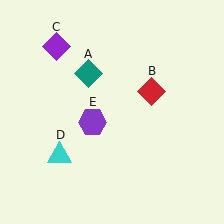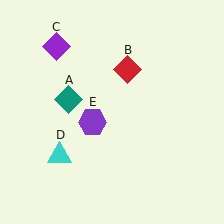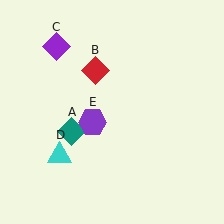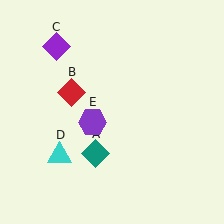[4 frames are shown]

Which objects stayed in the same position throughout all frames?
Purple diamond (object C) and cyan triangle (object D) and purple hexagon (object E) remained stationary.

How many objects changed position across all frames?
2 objects changed position: teal diamond (object A), red diamond (object B).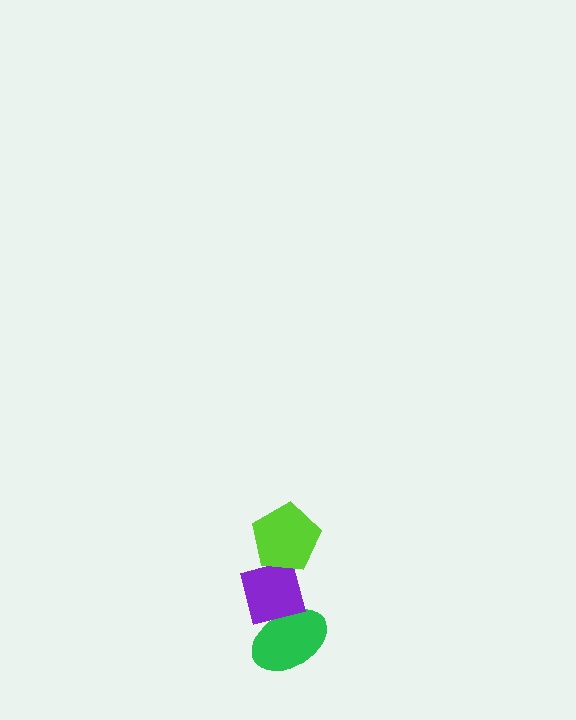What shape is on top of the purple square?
The lime pentagon is on top of the purple square.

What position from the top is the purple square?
The purple square is 2nd from the top.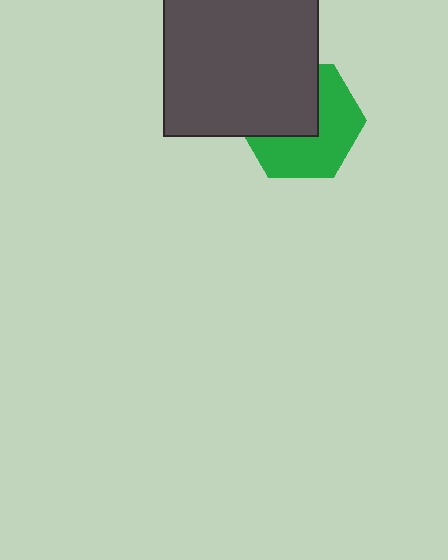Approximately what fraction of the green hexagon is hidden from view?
Roughly 46% of the green hexagon is hidden behind the dark gray square.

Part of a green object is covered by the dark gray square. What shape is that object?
It is a hexagon.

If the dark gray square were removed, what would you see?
You would see the complete green hexagon.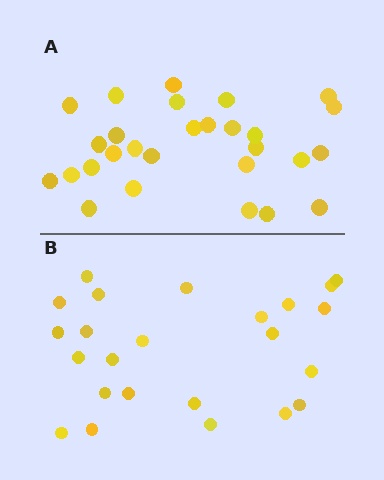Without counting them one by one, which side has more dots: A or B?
Region A (the top region) has more dots.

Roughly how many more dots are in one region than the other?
Region A has about 4 more dots than region B.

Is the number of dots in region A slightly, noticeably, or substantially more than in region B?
Region A has only slightly more — the two regions are fairly close. The ratio is roughly 1.2 to 1.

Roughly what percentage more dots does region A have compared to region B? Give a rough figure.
About 15% more.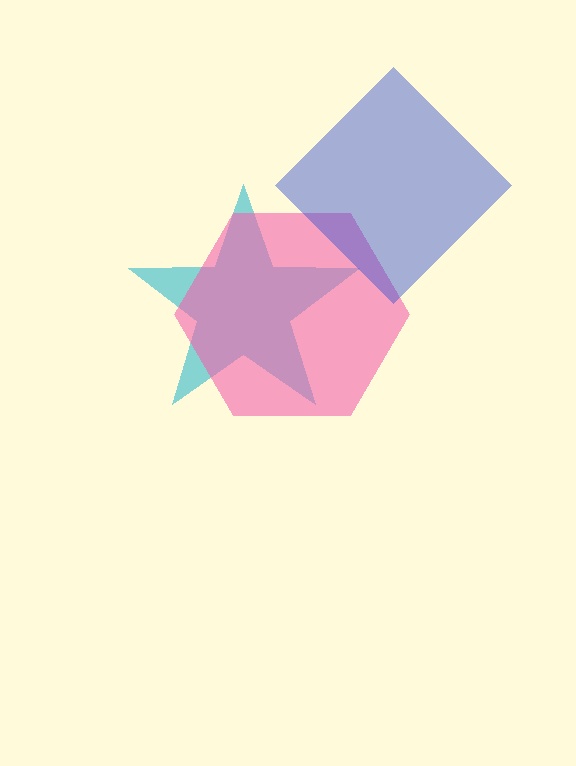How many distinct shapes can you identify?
There are 3 distinct shapes: a cyan star, a pink hexagon, a blue diamond.